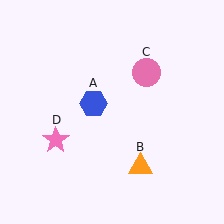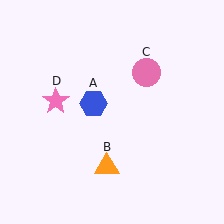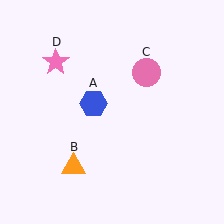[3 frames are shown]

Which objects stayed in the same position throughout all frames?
Blue hexagon (object A) and pink circle (object C) remained stationary.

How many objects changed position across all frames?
2 objects changed position: orange triangle (object B), pink star (object D).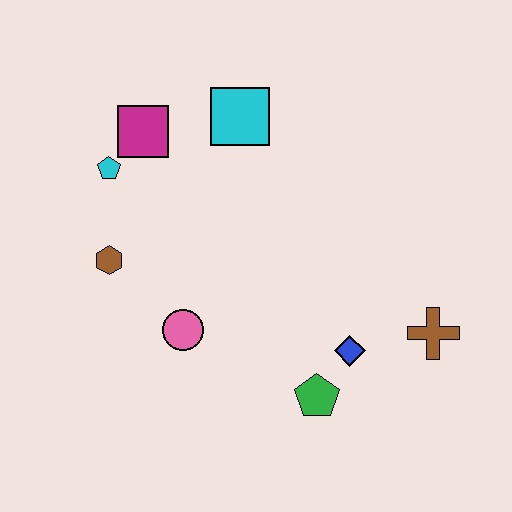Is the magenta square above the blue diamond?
Yes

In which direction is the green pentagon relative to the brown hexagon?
The green pentagon is to the right of the brown hexagon.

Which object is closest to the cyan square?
The magenta square is closest to the cyan square.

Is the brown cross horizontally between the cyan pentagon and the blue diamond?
No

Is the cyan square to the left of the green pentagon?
Yes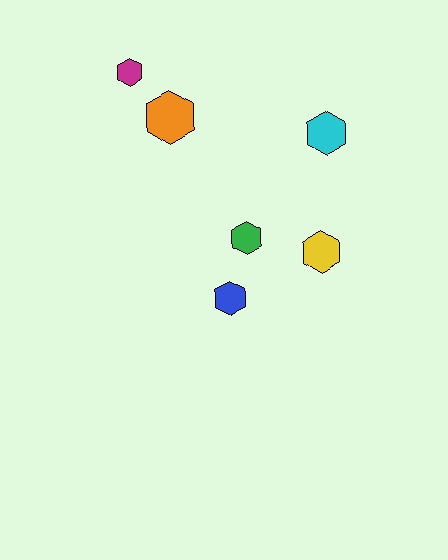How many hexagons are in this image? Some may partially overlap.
There are 6 hexagons.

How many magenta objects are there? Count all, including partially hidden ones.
There is 1 magenta object.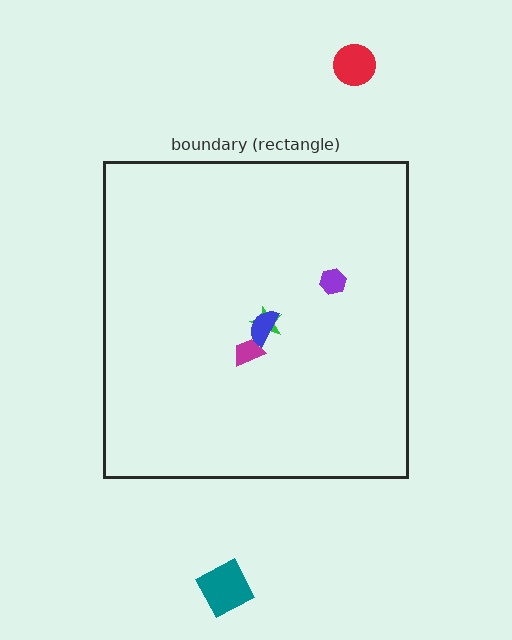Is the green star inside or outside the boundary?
Inside.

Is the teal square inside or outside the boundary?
Outside.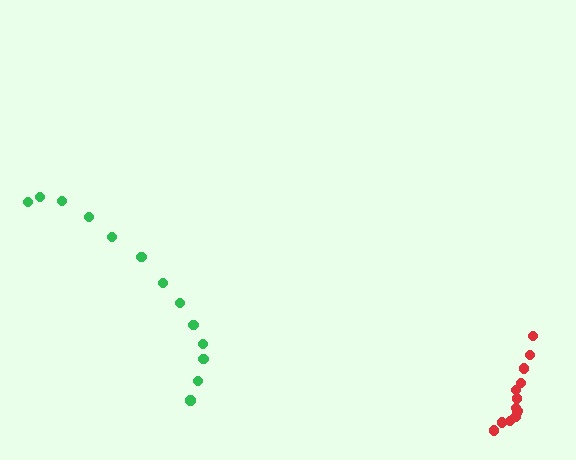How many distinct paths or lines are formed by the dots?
There are 2 distinct paths.